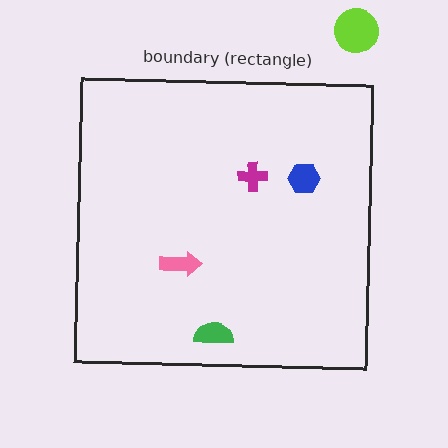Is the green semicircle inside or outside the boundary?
Inside.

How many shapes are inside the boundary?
4 inside, 1 outside.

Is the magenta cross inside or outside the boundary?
Inside.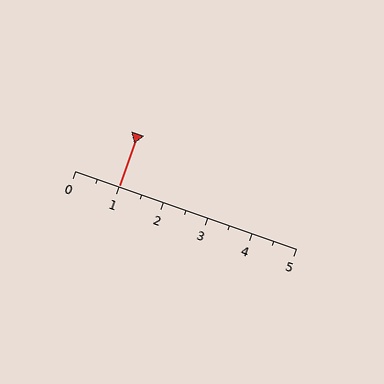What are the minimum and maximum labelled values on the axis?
The axis runs from 0 to 5.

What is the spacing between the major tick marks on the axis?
The major ticks are spaced 1 apart.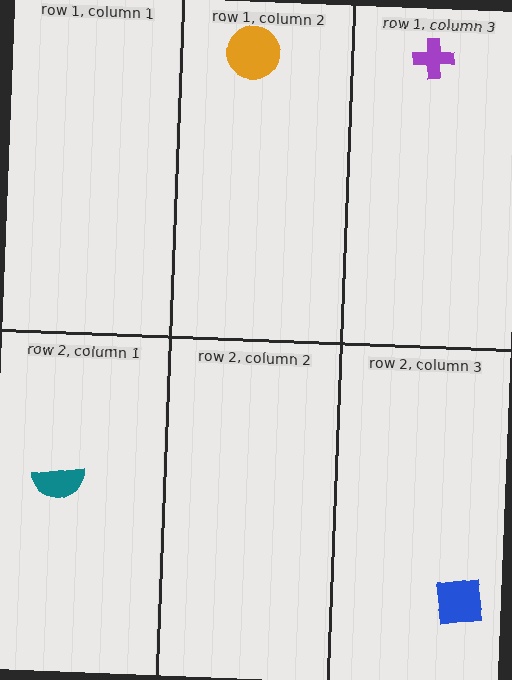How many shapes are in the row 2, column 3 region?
1.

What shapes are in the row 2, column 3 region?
The blue square.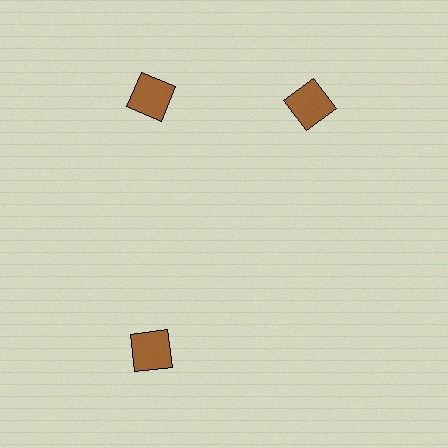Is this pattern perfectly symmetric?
No. The 3 brown squares are arranged in a ring, but one element near the 3 o'clock position is rotated out of alignment along the ring, breaking the 3-fold rotational symmetry.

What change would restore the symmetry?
The symmetry would be restored by rotating it back into even spacing with its neighbors so that all 3 squares sit at equal angles and equal distance from the center.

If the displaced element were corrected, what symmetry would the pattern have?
It would have 3-fold rotational symmetry — the pattern would map onto itself every 120 degrees.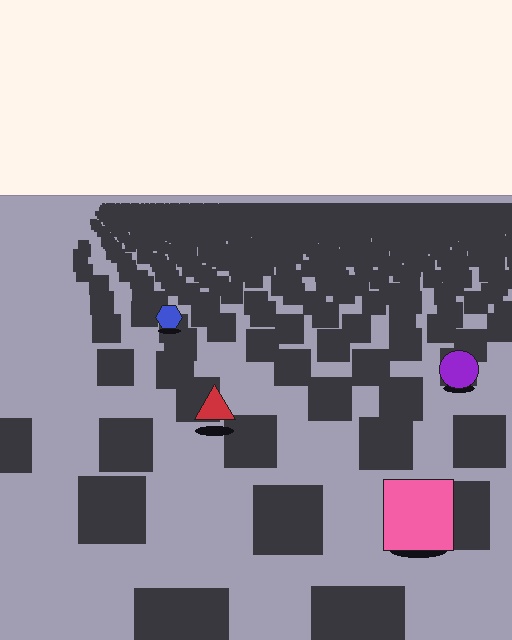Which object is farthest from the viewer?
The blue hexagon is farthest from the viewer. It appears smaller and the ground texture around it is denser.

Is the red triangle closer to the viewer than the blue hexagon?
Yes. The red triangle is closer — you can tell from the texture gradient: the ground texture is coarser near it.